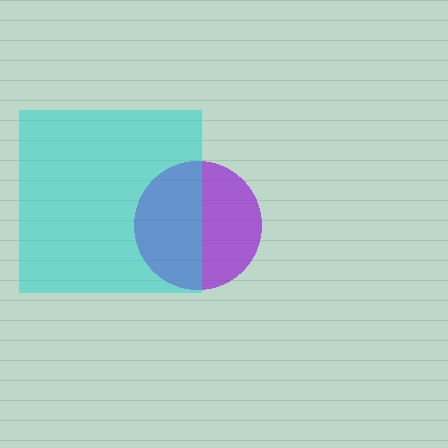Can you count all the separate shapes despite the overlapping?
Yes, there are 2 separate shapes.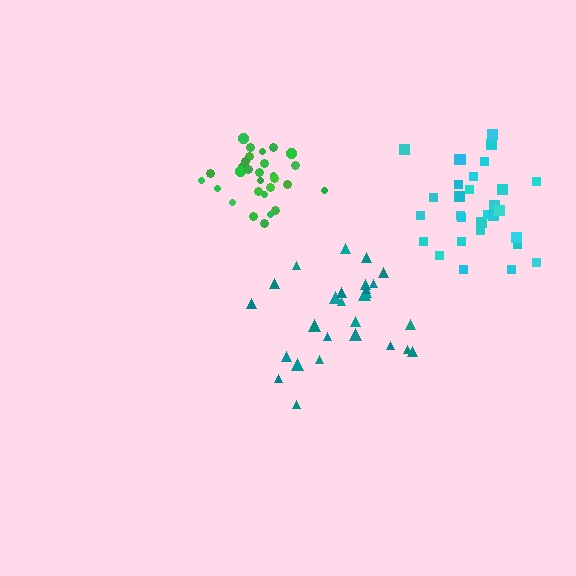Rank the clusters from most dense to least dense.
green, cyan, teal.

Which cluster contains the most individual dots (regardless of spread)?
Green (31).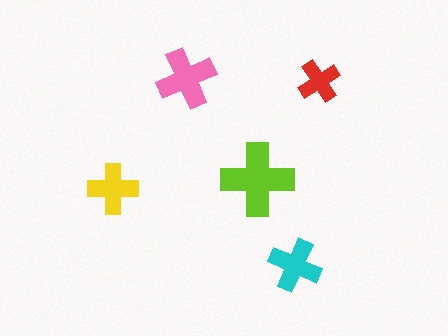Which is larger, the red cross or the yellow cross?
The yellow one.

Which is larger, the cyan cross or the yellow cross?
The cyan one.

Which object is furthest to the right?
The red cross is rightmost.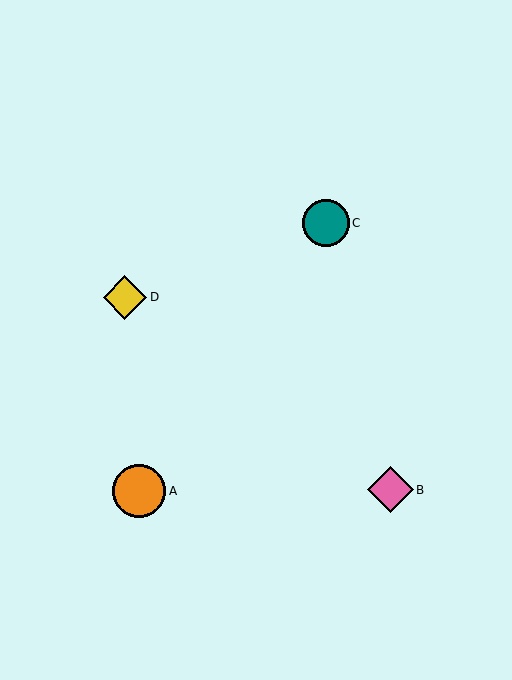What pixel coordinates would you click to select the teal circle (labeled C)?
Click at (326, 223) to select the teal circle C.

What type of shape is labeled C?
Shape C is a teal circle.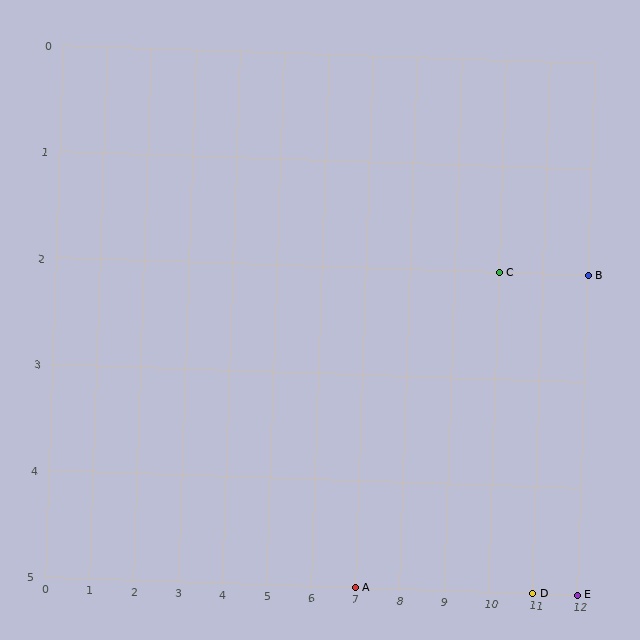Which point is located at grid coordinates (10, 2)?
Point C is at (10, 2).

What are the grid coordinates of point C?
Point C is at grid coordinates (10, 2).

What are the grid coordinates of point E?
Point E is at grid coordinates (12, 5).